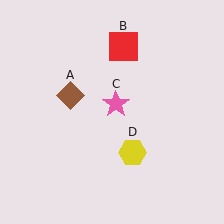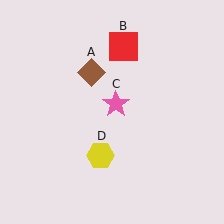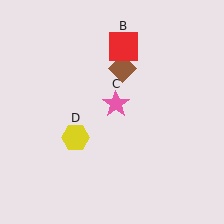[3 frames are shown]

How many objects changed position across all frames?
2 objects changed position: brown diamond (object A), yellow hexagon (object D).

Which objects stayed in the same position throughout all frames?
Red square (object B) and pink star (object C) remained stationary.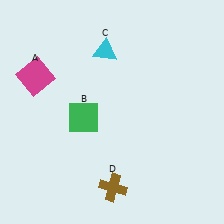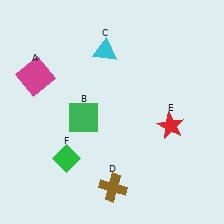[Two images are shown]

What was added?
A red star (E), a green diamond (F) were added in Image 2.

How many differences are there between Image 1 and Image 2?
There are 2 differences between the two images.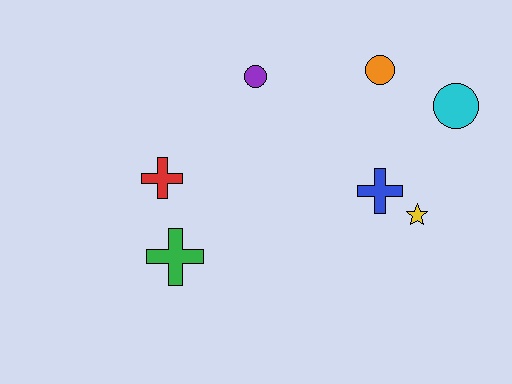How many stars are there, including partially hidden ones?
There is 1 star.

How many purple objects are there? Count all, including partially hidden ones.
There is 1 purple object.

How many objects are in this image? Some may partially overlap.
There are 7 objects.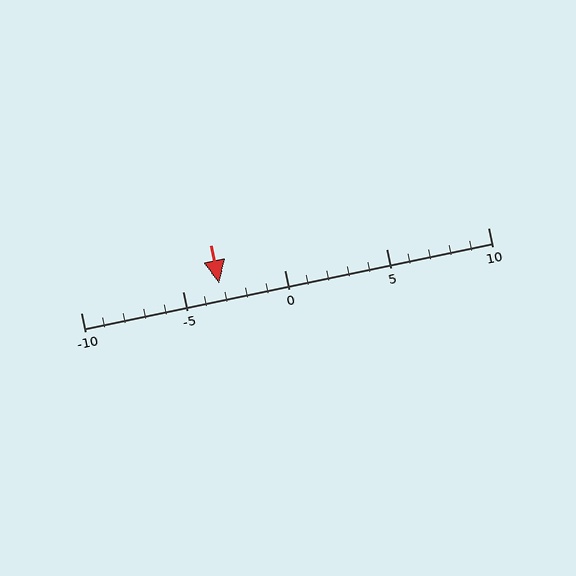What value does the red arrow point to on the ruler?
The red arrow points to approximately -3.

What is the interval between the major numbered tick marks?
The major tick marks are spaced 5 units apart.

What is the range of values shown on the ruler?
The ruler shows values from -10 to 10.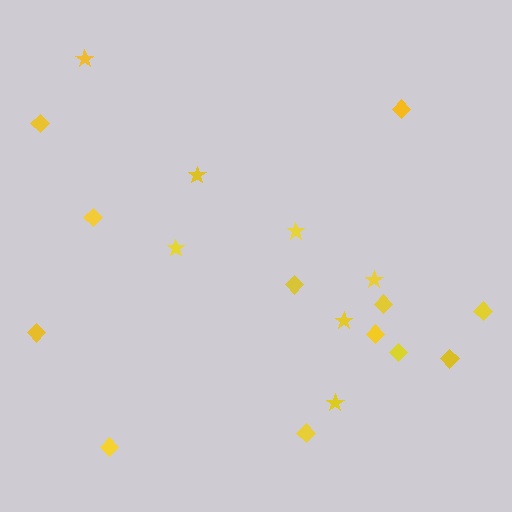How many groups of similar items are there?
There are 2 groups: one group of diamonds (12) and one group of stars (7).